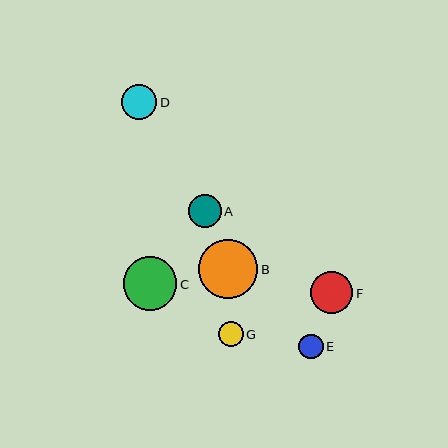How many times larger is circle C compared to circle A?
Circle C is approximately 1.6 times the size of circle A.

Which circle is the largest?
Circle B is the largest with a size of approximately 59 pixels.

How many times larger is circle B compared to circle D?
Circle B is approximately 1.7 times the size of circle D.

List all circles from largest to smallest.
From largest to smallest: B, C, F, D, A, G, E.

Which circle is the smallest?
Circle E is the smallest with a size of approximately 24 pixels.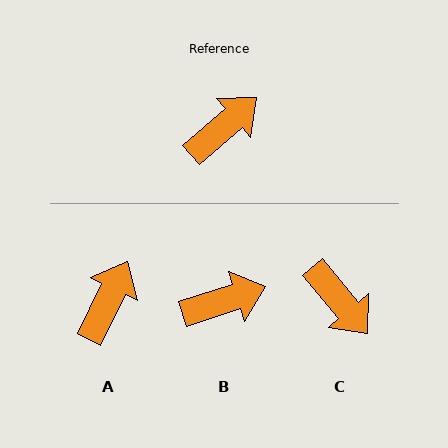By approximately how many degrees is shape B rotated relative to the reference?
Approximately 23 degrees clockwise.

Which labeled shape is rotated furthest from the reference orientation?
C, about 91 degrees away.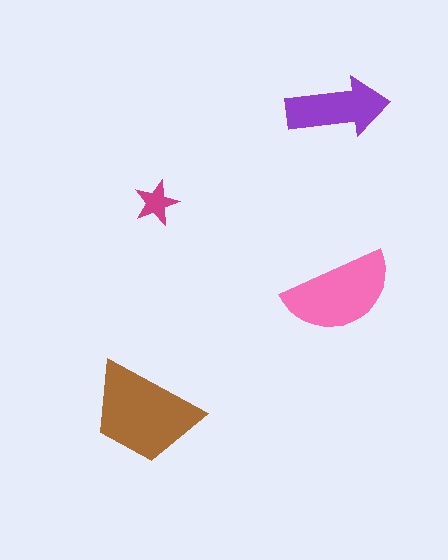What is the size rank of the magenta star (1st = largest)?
4th.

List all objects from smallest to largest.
The magenta star, the purple arrow, the pink semicircle, the brown trapezoid.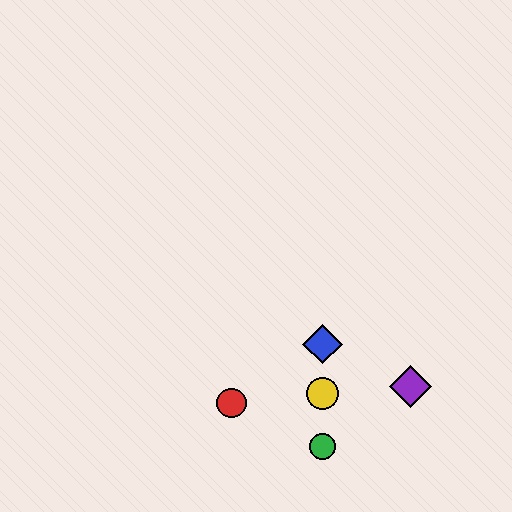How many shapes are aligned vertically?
3 shapes (the blue diamond, the green circle, the yellow circle) are aligned vertically.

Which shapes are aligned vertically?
The blue diamond, the green circle, the yellow circle are aligned vertically.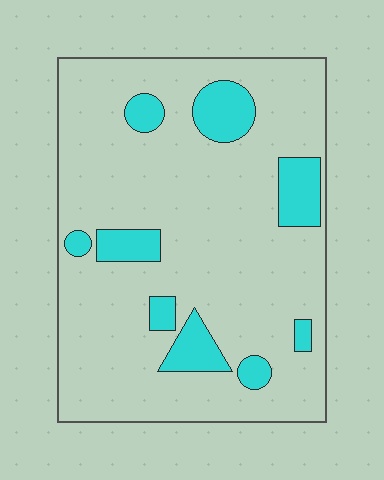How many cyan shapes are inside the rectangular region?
9.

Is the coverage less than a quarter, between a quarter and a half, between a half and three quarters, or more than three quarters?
Less than a quarter.